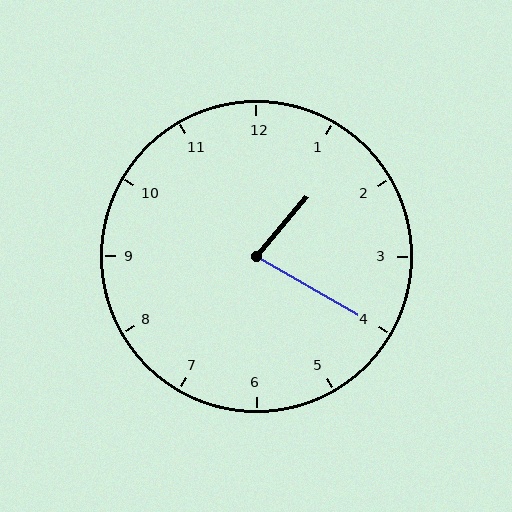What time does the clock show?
1:20.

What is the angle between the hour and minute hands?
Approximately 80 degrees.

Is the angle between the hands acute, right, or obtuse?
It is acute.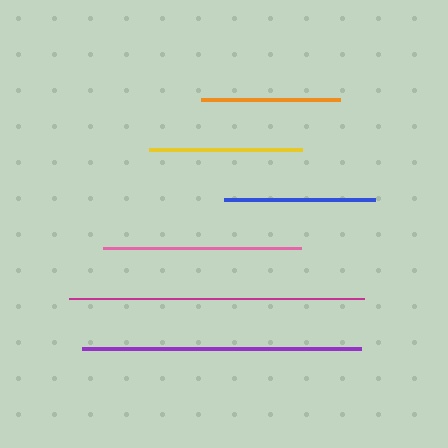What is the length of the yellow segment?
The yellow segment is approximately 154 pixels long.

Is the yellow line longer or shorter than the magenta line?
The magenta line is longer than the yellow line.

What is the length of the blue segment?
The blue segment is approximately 151 pixels long.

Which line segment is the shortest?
The orange line is the shortest at approximately 139 pixels.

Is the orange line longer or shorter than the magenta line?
The magenta line is longer than the orange line.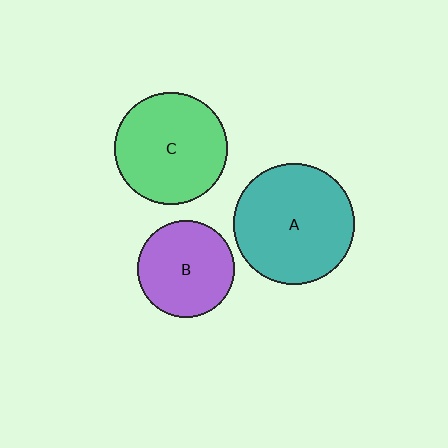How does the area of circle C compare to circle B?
Approximately 1.3 times.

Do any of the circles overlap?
No, none of the circles overlap.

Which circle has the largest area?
Circle A (teal).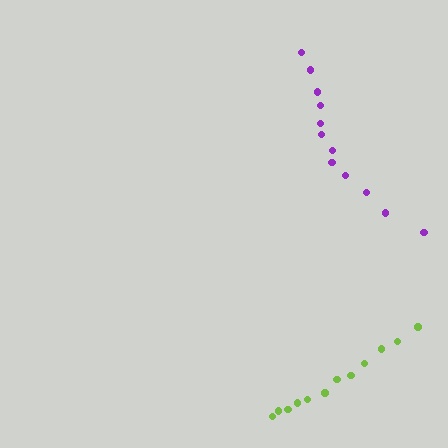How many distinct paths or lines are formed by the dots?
There are 2 distinct paths.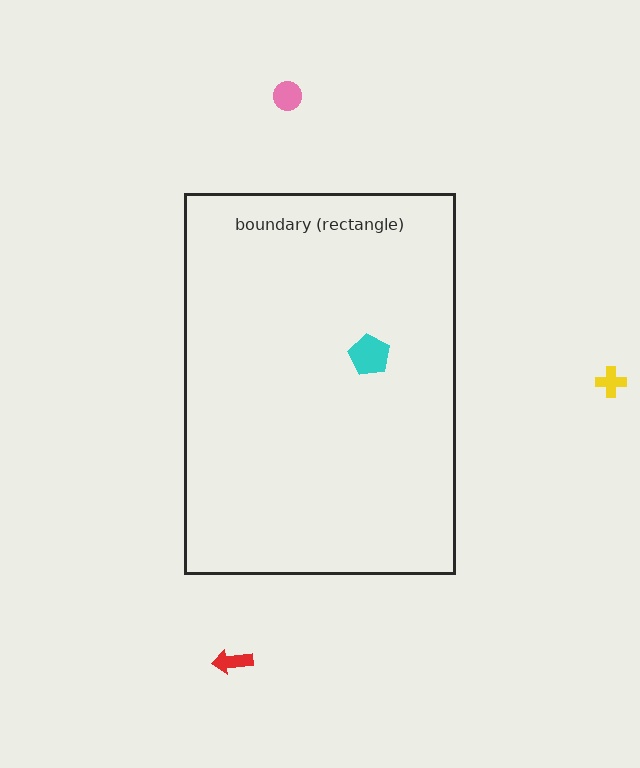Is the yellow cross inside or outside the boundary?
Outside.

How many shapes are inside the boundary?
1 inside, 3 outside.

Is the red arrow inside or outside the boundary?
Outside.